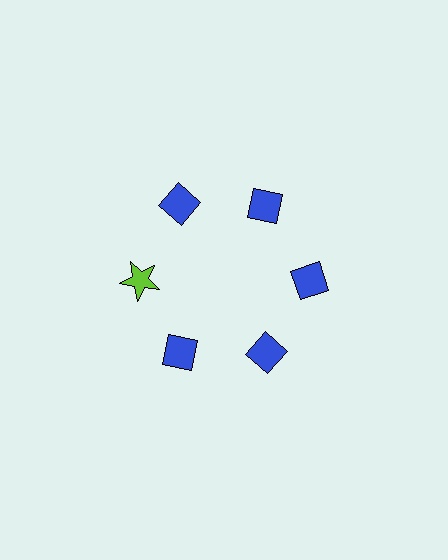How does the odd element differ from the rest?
It differs in both color (lime instead of blue) and shape (star instead of diamond).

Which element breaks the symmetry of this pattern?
The lime star at roughly the 9 o'clock position breaks the symmetry. All other shapes are blue diamonds.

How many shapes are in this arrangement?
There are 6 shapes arranged in a ring pattern.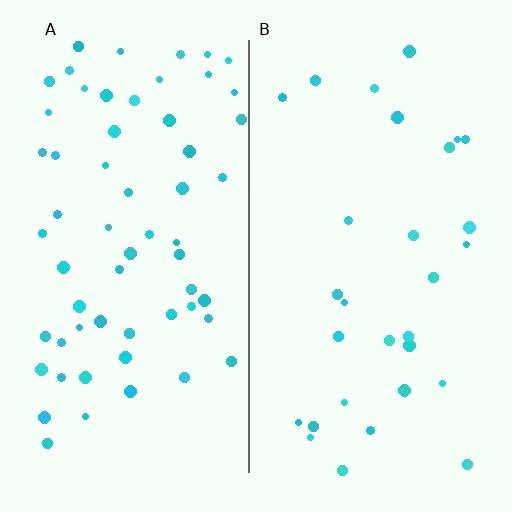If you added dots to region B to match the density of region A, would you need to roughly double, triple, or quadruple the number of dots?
Approximately double.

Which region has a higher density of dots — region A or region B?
A (the left).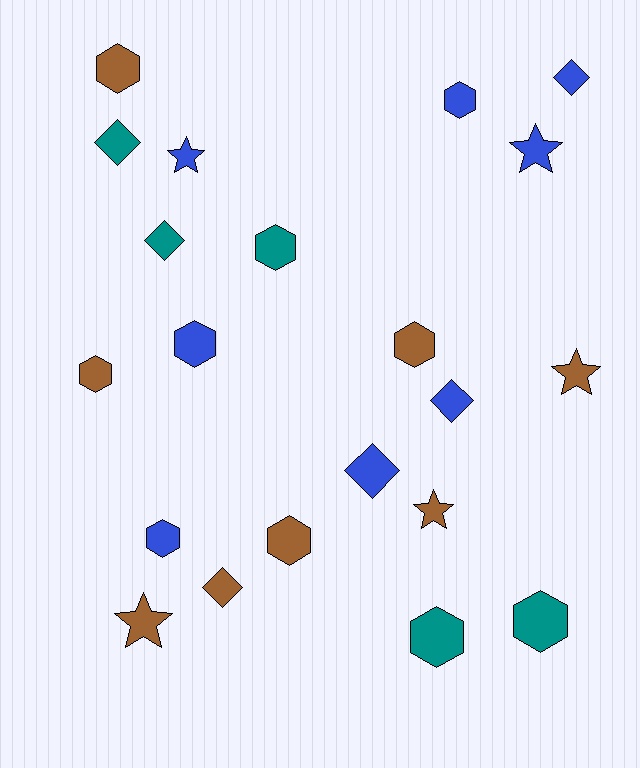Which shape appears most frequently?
Hexagon, with 10 objects.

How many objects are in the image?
There are 21 objects.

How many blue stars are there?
There are 2 blue stars.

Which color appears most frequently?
Brown, with 8 objects.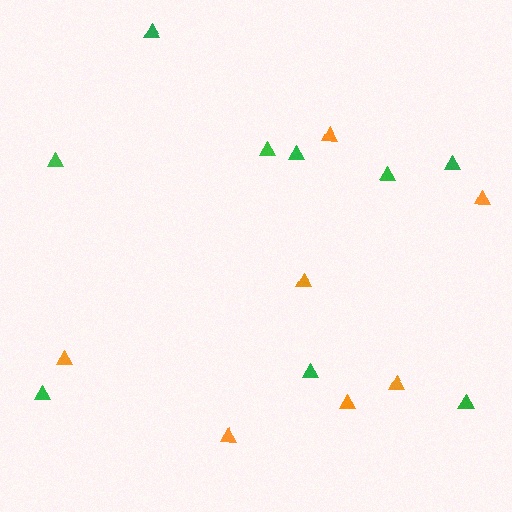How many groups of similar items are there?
There are 2 groups: one group of green triangles (9) and one group of orange triangles (7).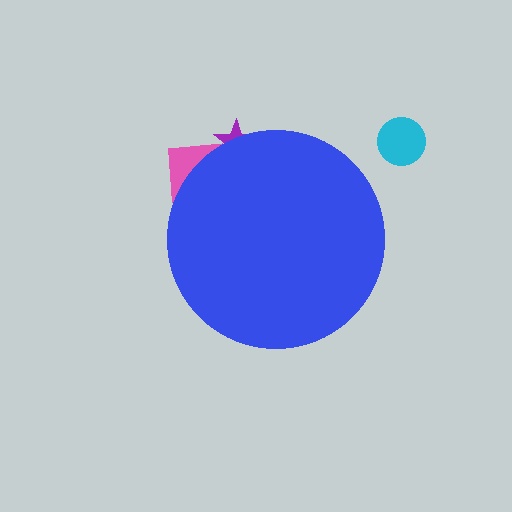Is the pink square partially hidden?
Yes, the pink square is partially hidden behind the blue circle.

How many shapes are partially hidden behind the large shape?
2 shapes are partially hidden.